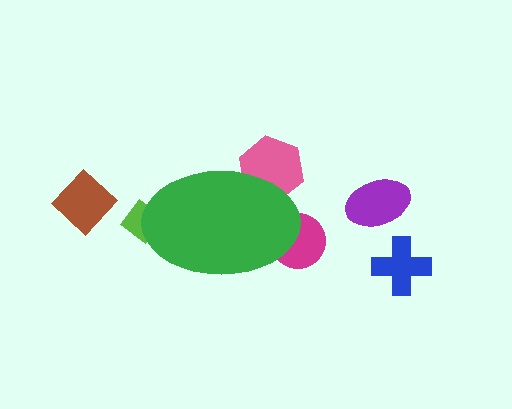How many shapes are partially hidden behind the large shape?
3 shapes are partially hidden.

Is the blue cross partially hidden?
No, the blue cross is fully visible.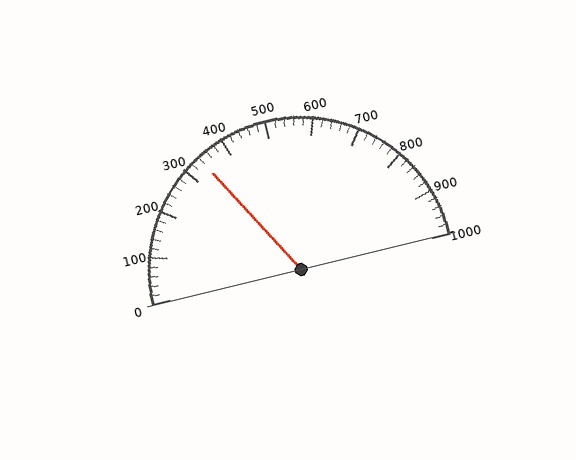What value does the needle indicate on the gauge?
The needle indicates approximately 340.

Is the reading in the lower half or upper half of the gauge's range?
The reading is in the lower half of the range (0 to 1000).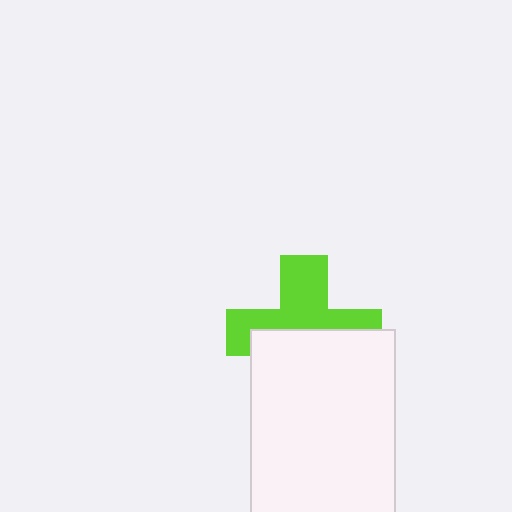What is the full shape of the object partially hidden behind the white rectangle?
The partially hidden object is a lime cross.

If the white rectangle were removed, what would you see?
You would see the complete lime cross.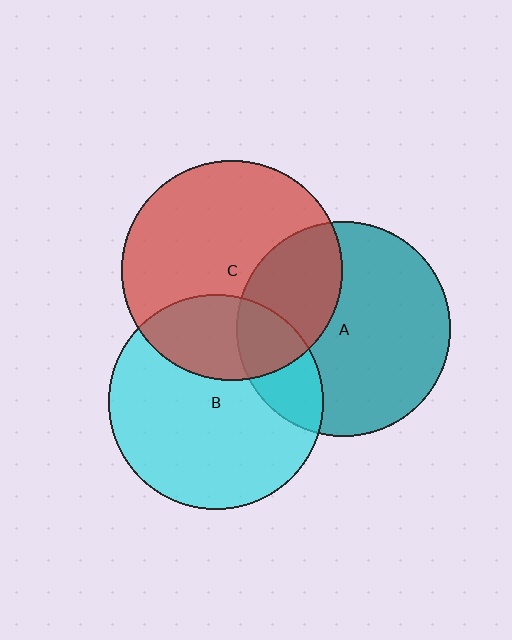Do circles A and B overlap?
Yes.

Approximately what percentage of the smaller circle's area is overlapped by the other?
Approximately 20%.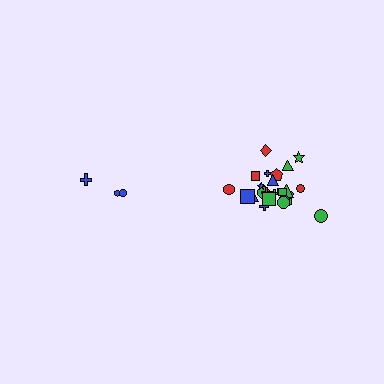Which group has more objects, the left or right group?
The right group.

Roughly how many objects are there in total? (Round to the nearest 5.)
Roughly 30 objects in total.